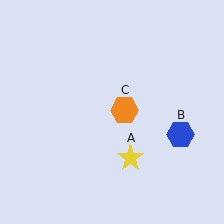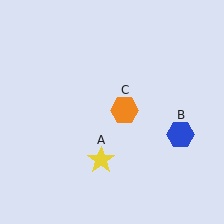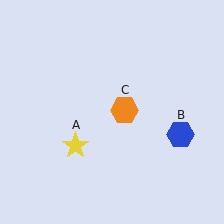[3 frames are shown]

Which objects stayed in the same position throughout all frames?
Blue hexagon (object B) and orange hexagon (object C) remained stationary.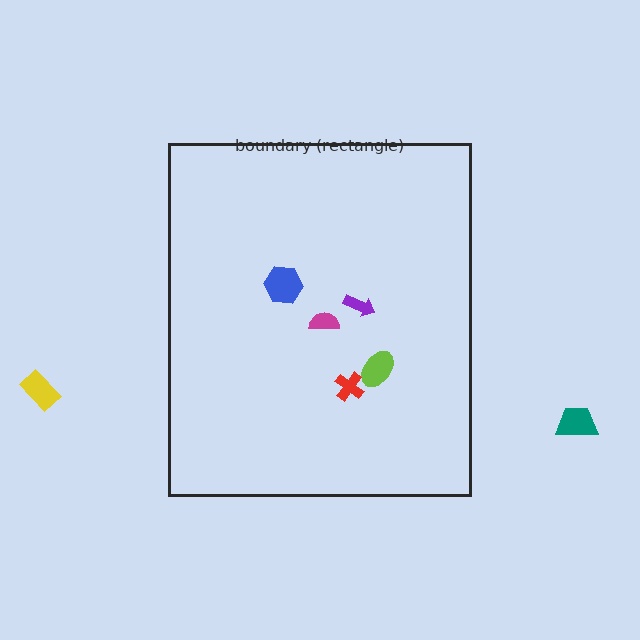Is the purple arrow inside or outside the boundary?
Inside.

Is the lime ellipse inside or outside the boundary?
Inside.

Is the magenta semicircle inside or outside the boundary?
Inside.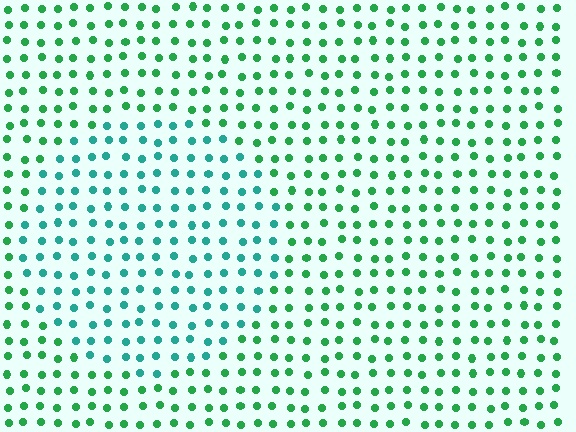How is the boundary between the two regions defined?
The boundary is defined purely by a slight shift in hue (about 35 degrees). Spacing, size, and orientation are identical on both sides.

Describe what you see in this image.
The image is filled with small green elements in a uniform arrangement. A circle-shaped region is visible where the elements are tinted to a slightly different hue, forming a subtle color boundary.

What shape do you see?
I see a circle.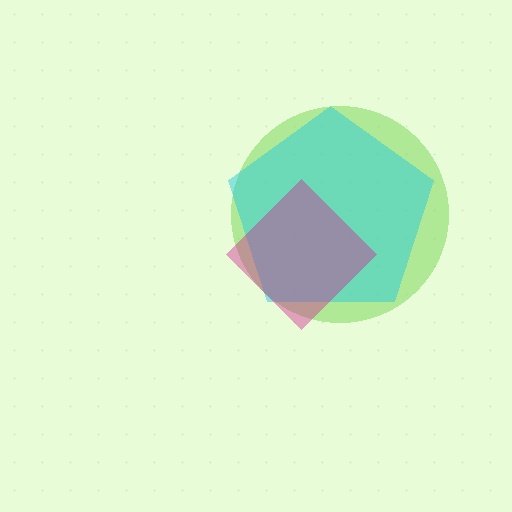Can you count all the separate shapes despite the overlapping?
Yes, there are 3 separate shapes.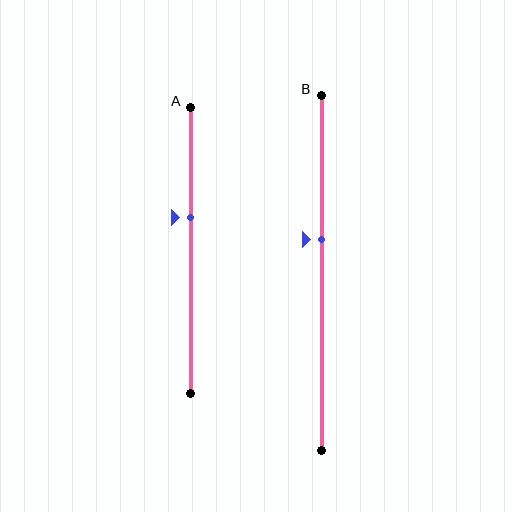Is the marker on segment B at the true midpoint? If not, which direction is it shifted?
No, the marker on segment B is shifted upward by about 9% of the segment length.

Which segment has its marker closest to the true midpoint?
Segment B has its marker closest to the true midpoint.